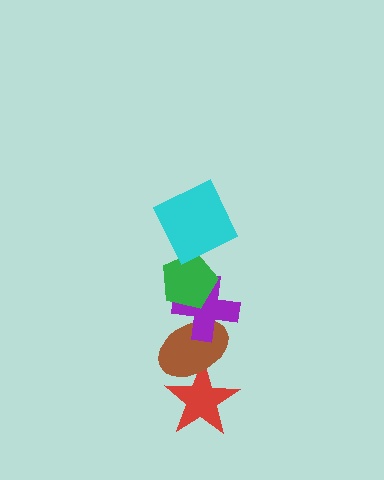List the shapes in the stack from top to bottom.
From top to bottom: the cyan square, the green pentagon, the purple cross, the brown ellipse, the red star.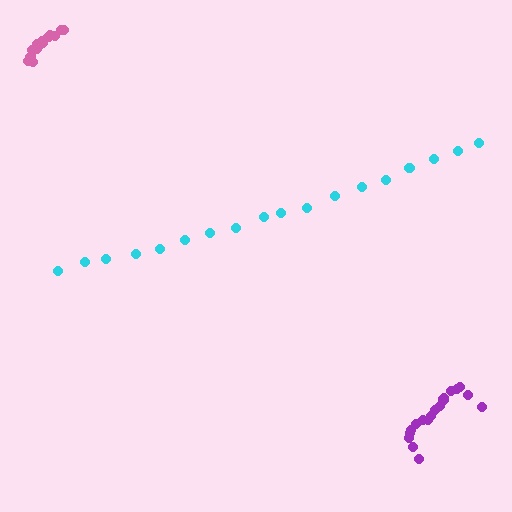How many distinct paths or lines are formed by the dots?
There are 3 distinct paths.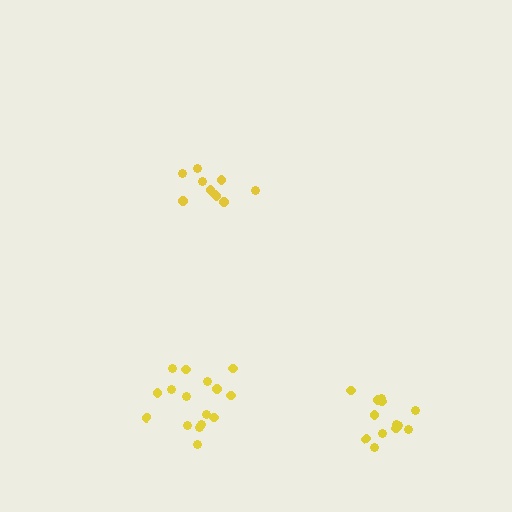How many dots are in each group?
Group 1: 10 dots, Group 2: 16 dots, Group 3: 13 dots (39 total).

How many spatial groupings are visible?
There are 3 spatial groupings.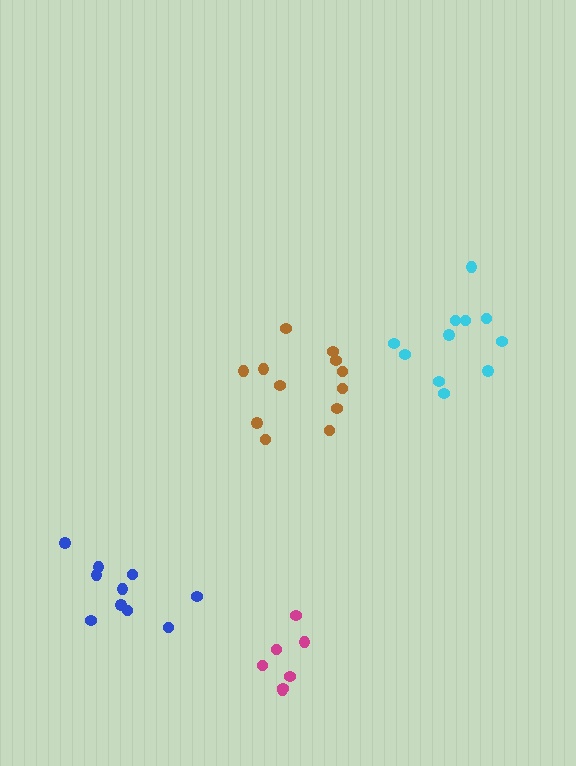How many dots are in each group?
Group 1: 7 dots, Group 2: 11 dots, Group 3: 10 dots, Group 4: 12 dots (40 total).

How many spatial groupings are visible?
There are 4 spatial groupings.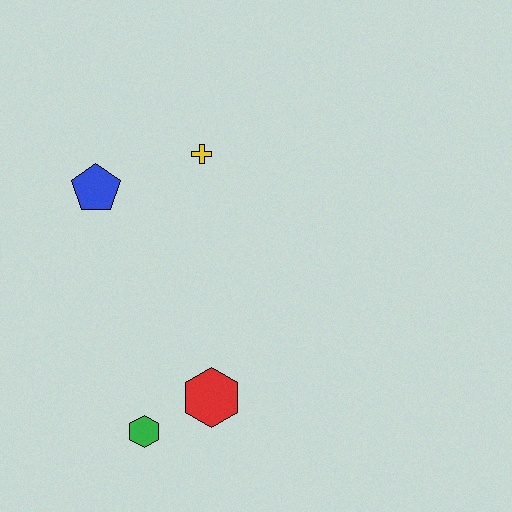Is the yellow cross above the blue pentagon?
Yes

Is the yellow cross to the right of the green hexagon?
Yes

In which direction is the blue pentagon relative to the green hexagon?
The blue pentagon is above the green hexagon.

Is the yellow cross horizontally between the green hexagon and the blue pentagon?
No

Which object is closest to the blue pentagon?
The yellow cross is closest to the blue pentagon.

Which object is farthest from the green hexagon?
The yellow cross is farthest from the green hexagon.